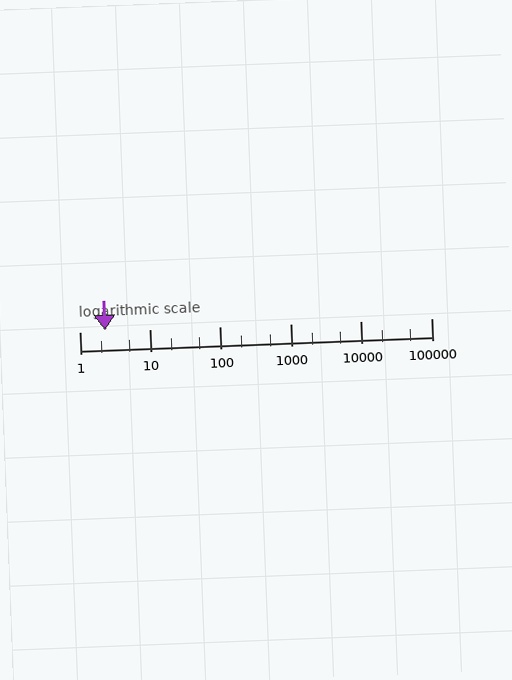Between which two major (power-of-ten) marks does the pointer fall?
The pointer is between 1 and 10.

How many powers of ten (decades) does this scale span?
The scale spans 5 decades, from 1 to 100000.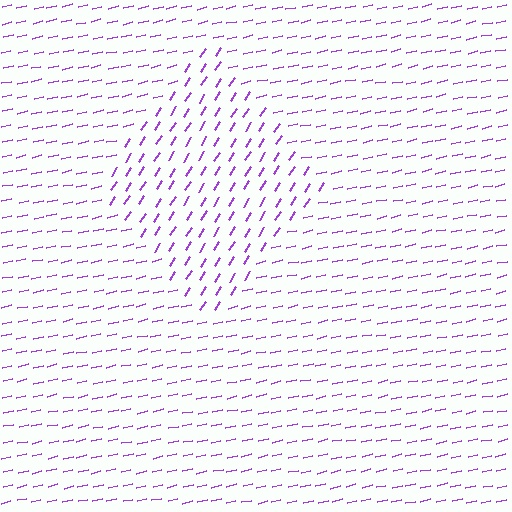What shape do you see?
I see a diamond.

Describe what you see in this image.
The image is filled with small purple line segments. A diamond region in the image has lines oriented differently from the surrounding lines, creating a visible texture boundary.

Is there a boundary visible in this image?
Yes, there is a texture boundary formed by a change in line orientation.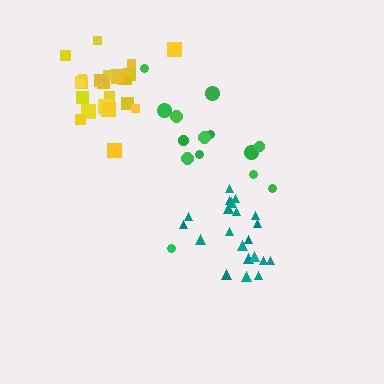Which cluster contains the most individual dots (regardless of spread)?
Yellow (23).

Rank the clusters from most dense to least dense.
teal, yellow, green.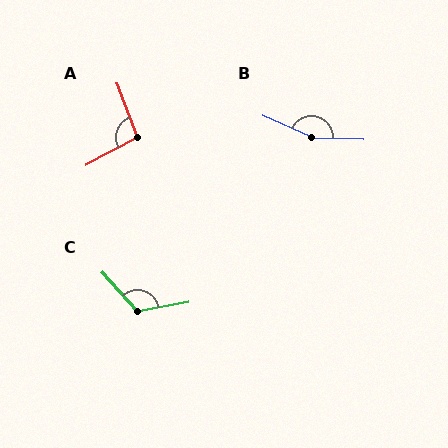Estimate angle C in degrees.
Approximately 122 degrees.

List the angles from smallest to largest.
A (97°), C (122°), B (157°).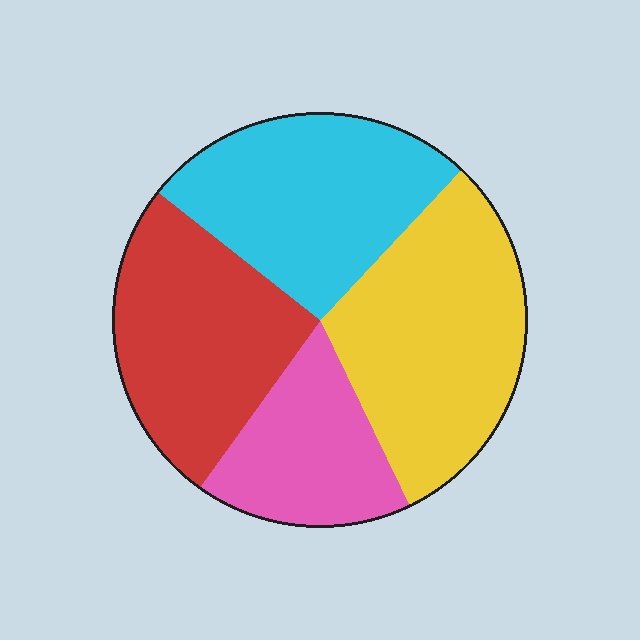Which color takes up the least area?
Pink, at roughly 15%.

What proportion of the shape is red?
Red takes up between a quarter and a half of the shape.